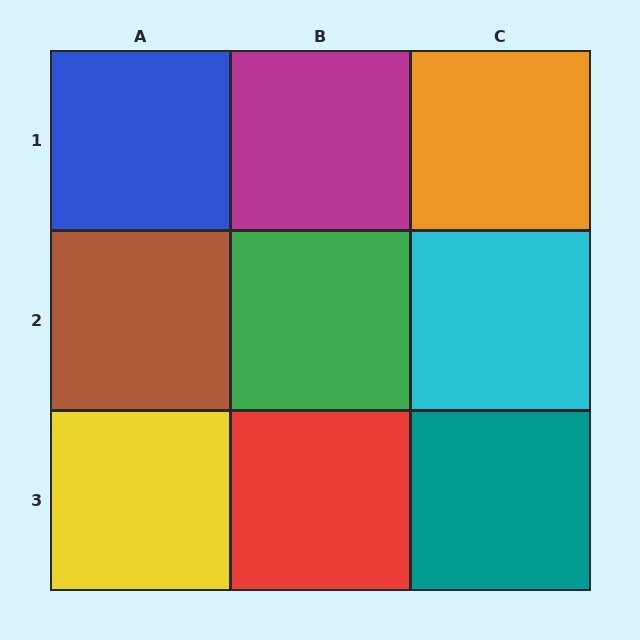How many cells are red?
1 cell is red.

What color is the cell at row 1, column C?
Orange.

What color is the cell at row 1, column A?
Blue.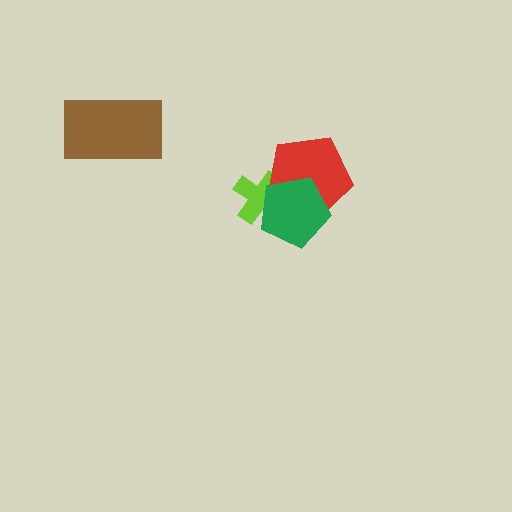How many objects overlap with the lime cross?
2 objects overlap with the lime cross.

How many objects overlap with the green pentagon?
2 objects overlap with the green pentagon.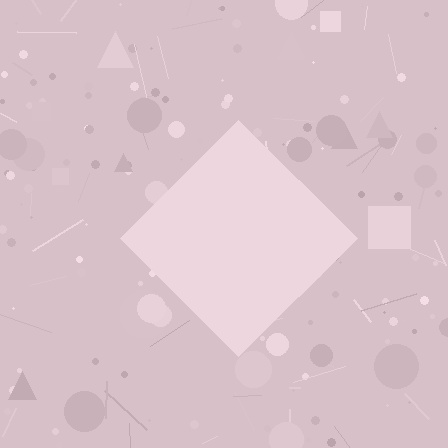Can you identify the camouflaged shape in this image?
The camouflaged shape is a diamond.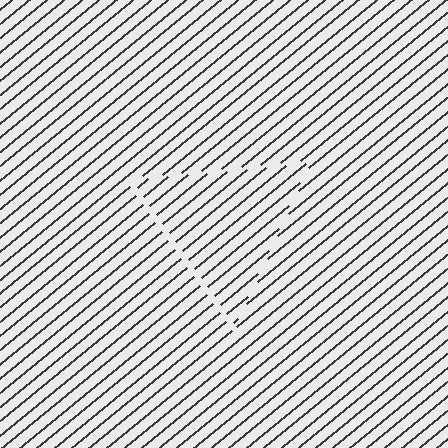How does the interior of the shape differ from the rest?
The interior of the shape contains the same grating, shifted by half a period — the contour is defined by the phase discontinuity where line-ends from the inner and outer gratings abut.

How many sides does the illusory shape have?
3 sides — the line-ends trace a triangle.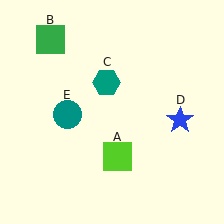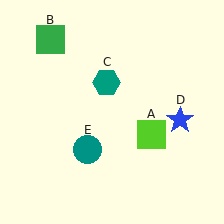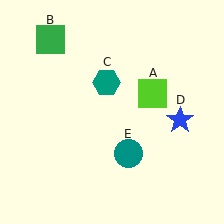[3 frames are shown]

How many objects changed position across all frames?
2 objects changed position: lime square (object A), teal circle (object E).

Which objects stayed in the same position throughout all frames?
Green square (object B) and teal hexagon (object C) and blue star (object D) remained stationary.